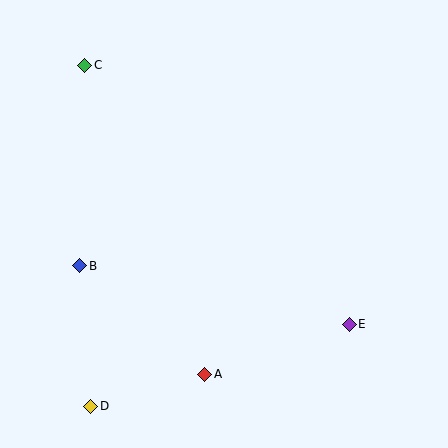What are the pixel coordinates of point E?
Point E is at (349, 324).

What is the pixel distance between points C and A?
The distance between C and A is 331 pixels.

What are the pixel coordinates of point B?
Point B is at (80, 266).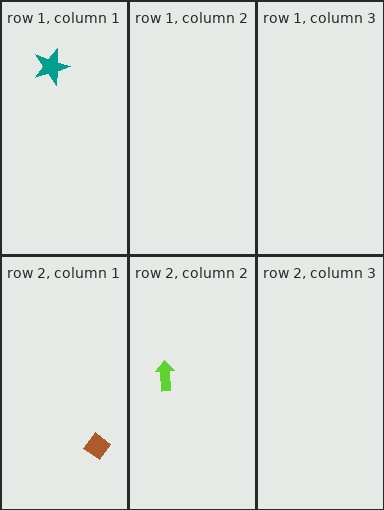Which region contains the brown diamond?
The row 2, column 1 region.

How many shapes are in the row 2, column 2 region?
1.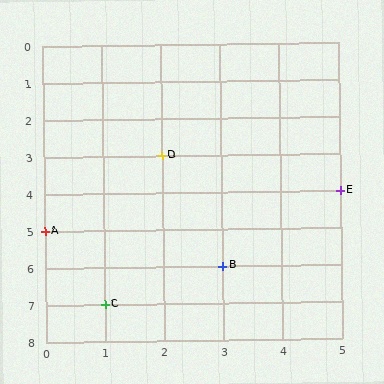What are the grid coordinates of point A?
Point A is at grid coordinates (0, 5).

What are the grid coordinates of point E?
Point E is at grid coordinates (5, 4).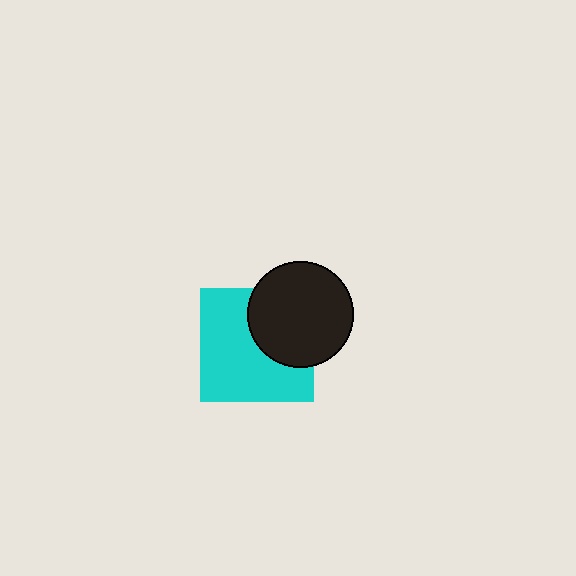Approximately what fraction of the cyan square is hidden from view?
Roughly 36% of the cyan square is hidden behind the black circle.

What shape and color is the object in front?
The object in front is a black circle.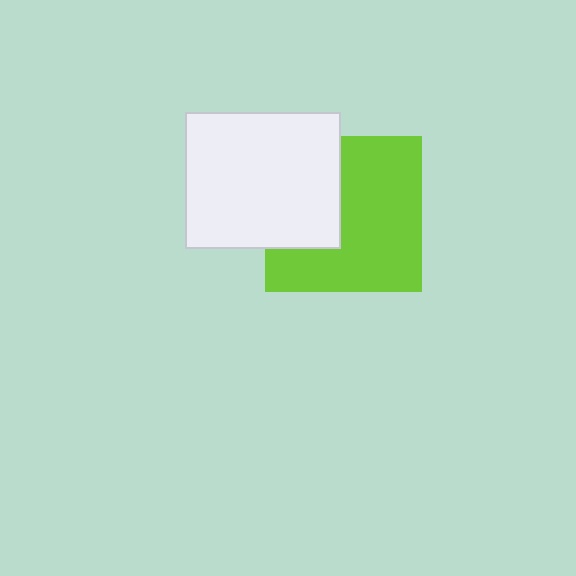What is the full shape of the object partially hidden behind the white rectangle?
The partially hidden object is a lime square.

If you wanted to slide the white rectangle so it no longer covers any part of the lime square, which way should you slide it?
Slide it left — that is the most direct way to separate the two shapes.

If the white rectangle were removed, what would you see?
You would see the complete lime square.